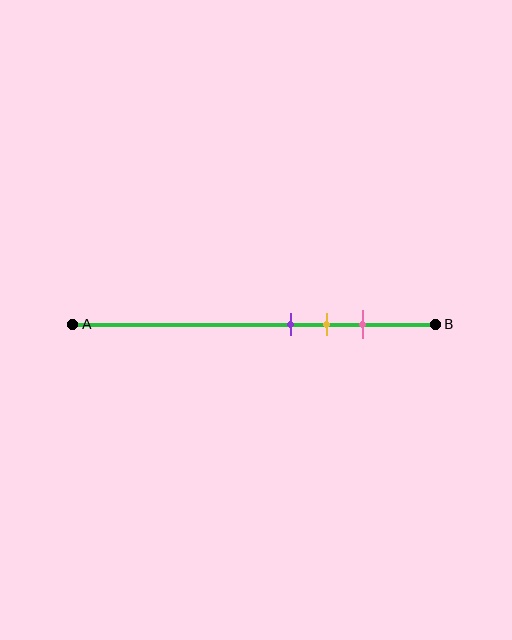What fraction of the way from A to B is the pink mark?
The pink mark is approximately 80% (0.8) of the way from A to B.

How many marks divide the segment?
There are 3 marks dividing the segment.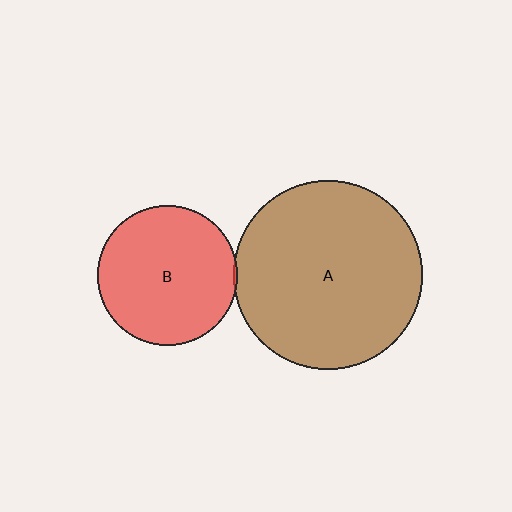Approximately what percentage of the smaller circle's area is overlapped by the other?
Approximately 5%.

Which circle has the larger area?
Circle A (brown).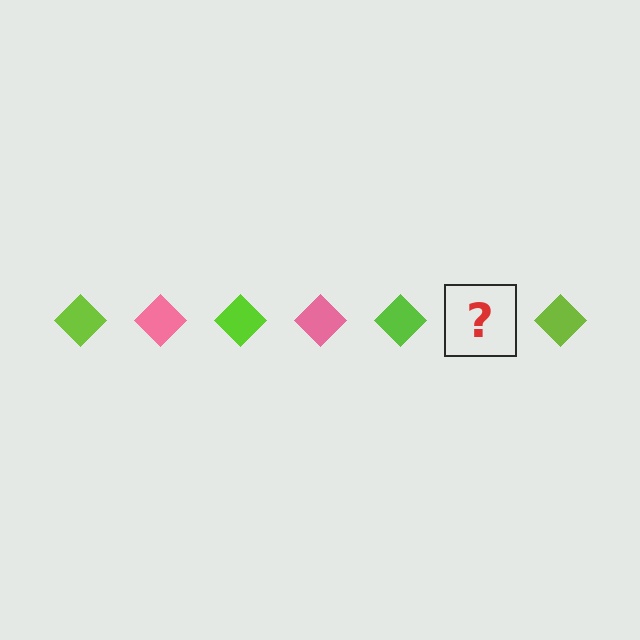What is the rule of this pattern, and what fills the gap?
The rule is that the pattern cycles through lime, pink diamonds. The gap should be filled with a pink diamond.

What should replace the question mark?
The question mark should be replaced with a pink diamond.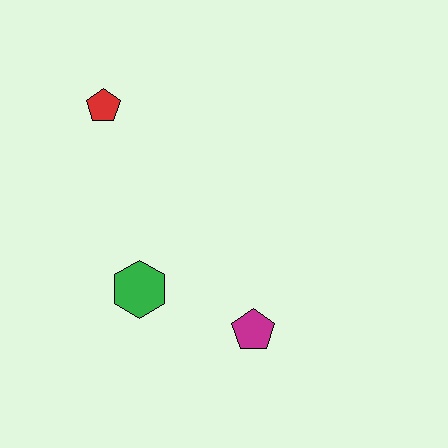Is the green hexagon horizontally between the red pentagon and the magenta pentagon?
Yes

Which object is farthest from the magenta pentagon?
The red pentagon is farthest from the magenta pentagon.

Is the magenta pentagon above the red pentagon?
No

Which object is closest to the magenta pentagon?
The green hexagon is closest to the magenta pentagon.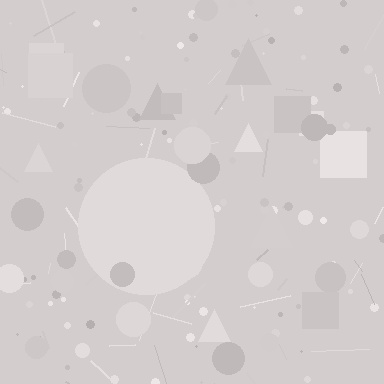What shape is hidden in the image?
A circle is hidden in the image.